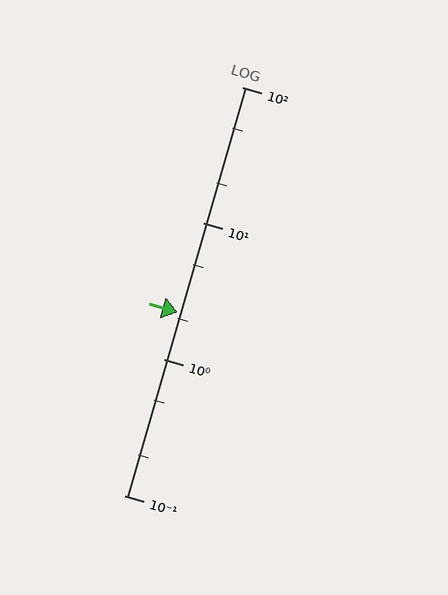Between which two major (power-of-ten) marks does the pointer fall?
The pointer is between 1 and 10.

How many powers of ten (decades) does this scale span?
The scale spans 3 decades, from 0.1 to 100.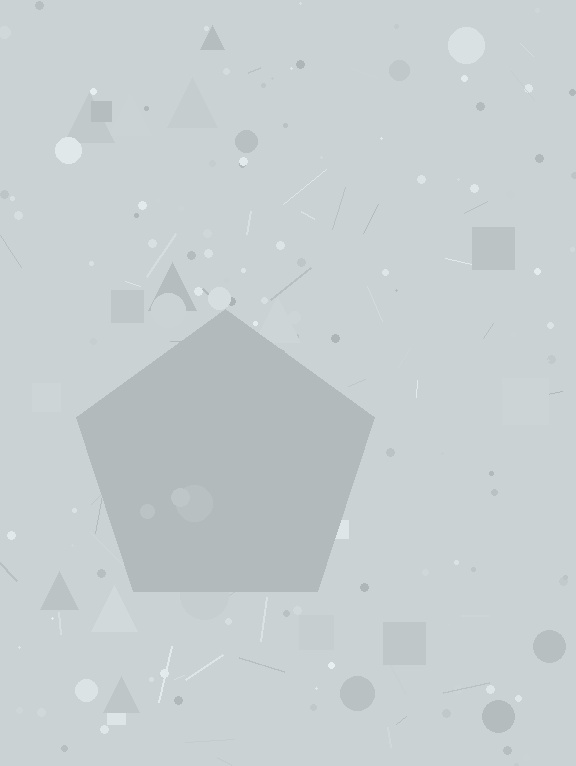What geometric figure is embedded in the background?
A pentagon is embedded in the background.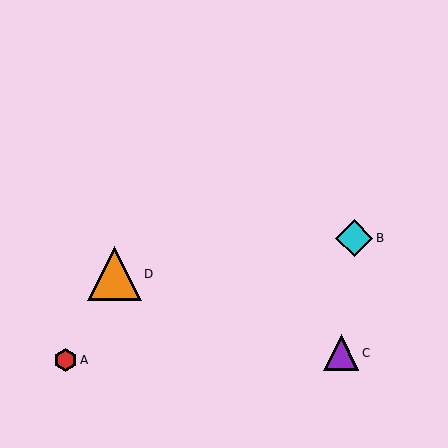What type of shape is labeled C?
Shape C is a purple triangle.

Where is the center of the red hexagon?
The center of the red hexagon is at (66, 360).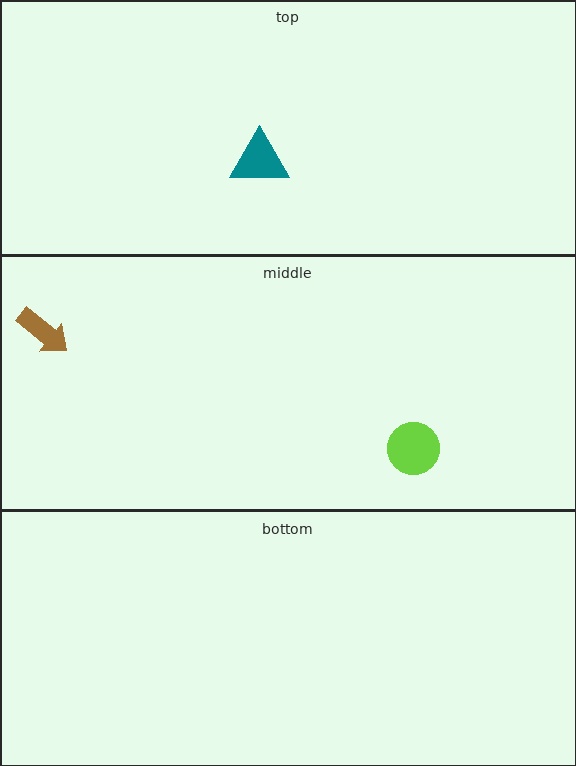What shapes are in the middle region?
The lime circle, the brown arrow.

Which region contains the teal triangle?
The top region.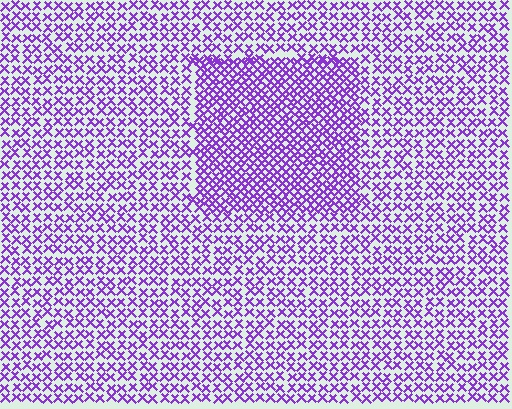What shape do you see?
I see a rectangle.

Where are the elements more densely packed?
The elements are more densely packed inside the rectangle boundary.